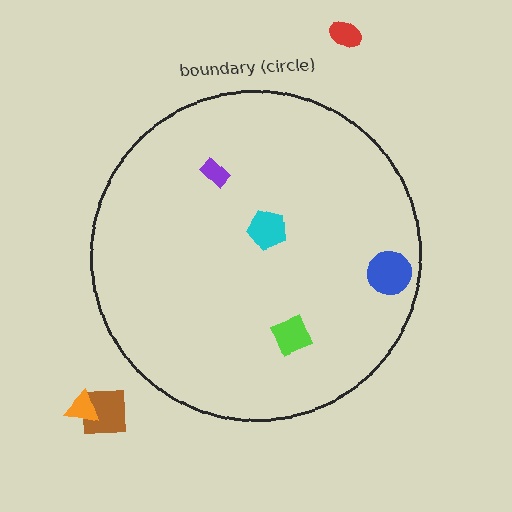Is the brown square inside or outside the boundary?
Outside.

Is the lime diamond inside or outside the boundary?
Inside.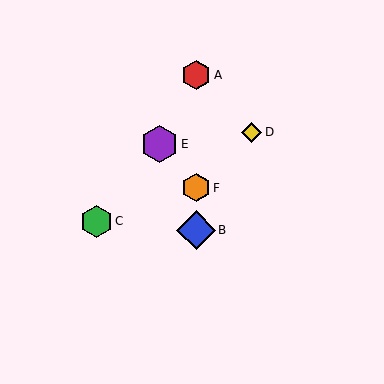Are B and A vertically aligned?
Yes, both are at x≈196.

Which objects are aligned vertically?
Objects A, B, F are aligned vertically.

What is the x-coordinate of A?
Object A is at x≈196.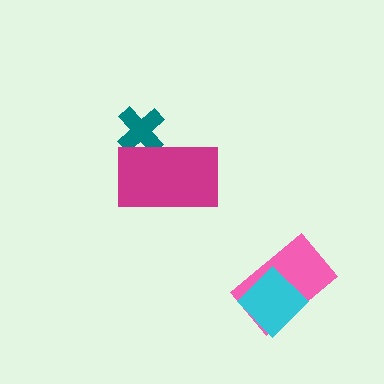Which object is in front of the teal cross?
The magenta rectangle is in front of the teal cross.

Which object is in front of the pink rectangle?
The cyan diamond is in front of the pink rectangle.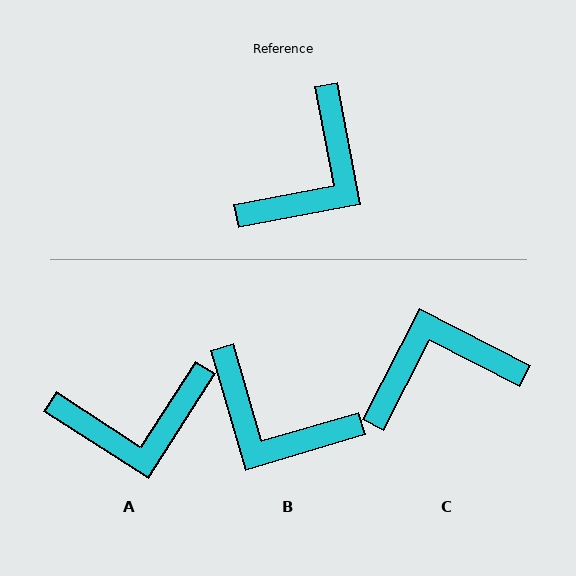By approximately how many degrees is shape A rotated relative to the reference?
Approximately 43 degrees clockwise.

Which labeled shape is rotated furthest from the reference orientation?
C, about 142 degrees away.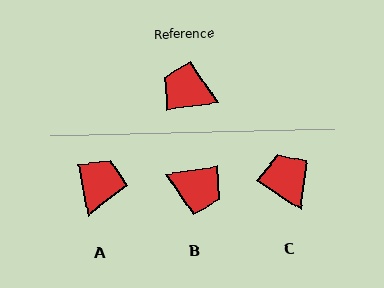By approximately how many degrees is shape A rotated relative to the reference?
Approximately 85 degrees clockwise.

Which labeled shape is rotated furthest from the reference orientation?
B, about 180 degrees away.